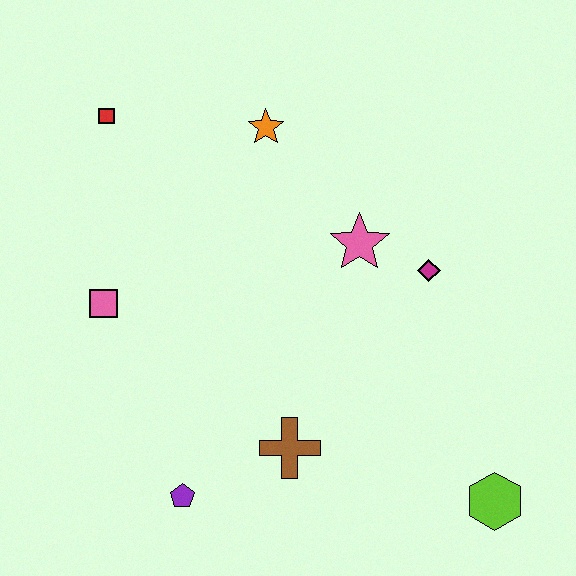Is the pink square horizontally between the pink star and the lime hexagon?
No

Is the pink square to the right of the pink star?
No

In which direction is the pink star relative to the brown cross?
The pink star is above the brown cross.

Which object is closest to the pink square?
The red square is closest to the pink square.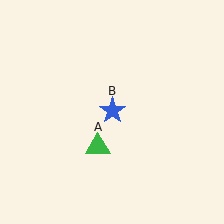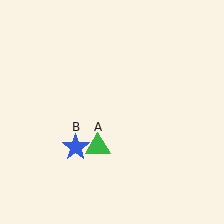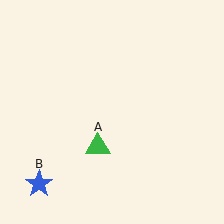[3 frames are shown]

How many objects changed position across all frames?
1 object changed position: blue star (object B).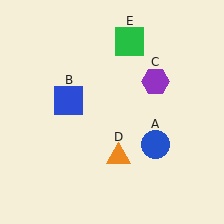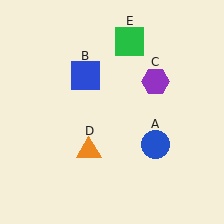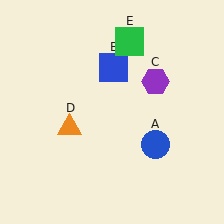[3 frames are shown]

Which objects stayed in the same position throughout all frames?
Blue circle (object A) and purple hexagon (object C) and green square (object E) remained stationary.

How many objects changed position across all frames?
2 objects changed position: blue square (object B), orange triangle (object D).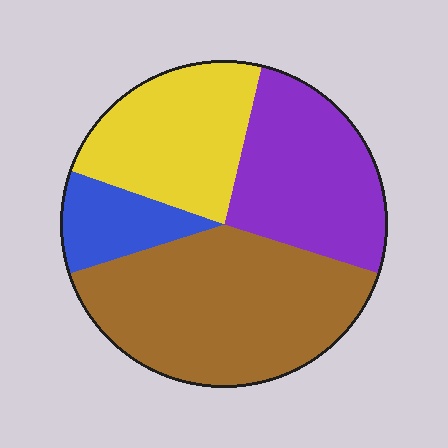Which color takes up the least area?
Blue, at roughly 10%.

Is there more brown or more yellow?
Brown.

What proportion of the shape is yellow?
Yellow covers 23% of the shape.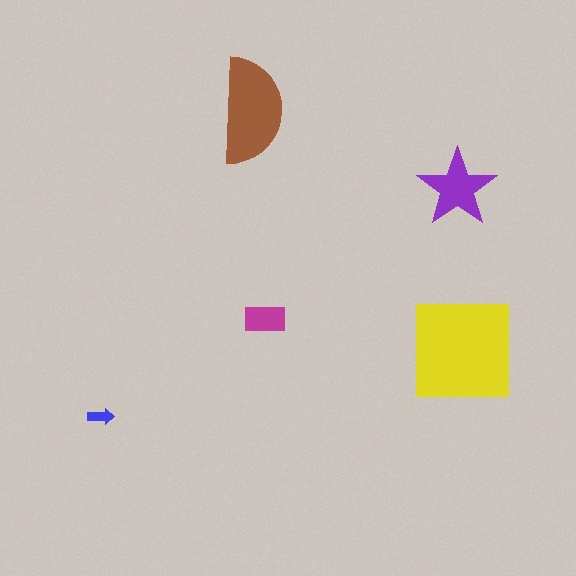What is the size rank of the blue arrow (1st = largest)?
5th.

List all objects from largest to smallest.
The yellow square, the brown semicircle, the purple star, the magenta rectangle, the blue arrow.